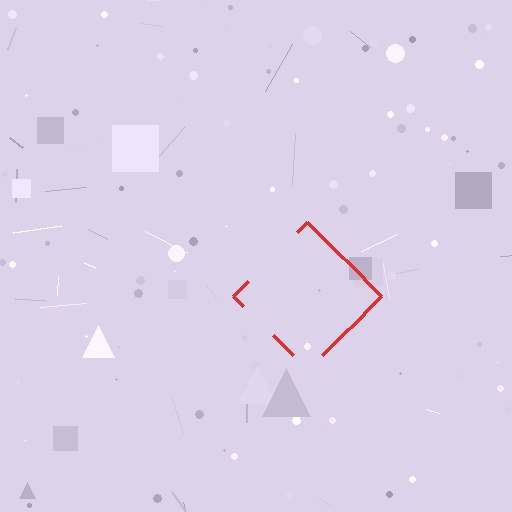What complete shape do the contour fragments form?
The contour fragments form a diamond.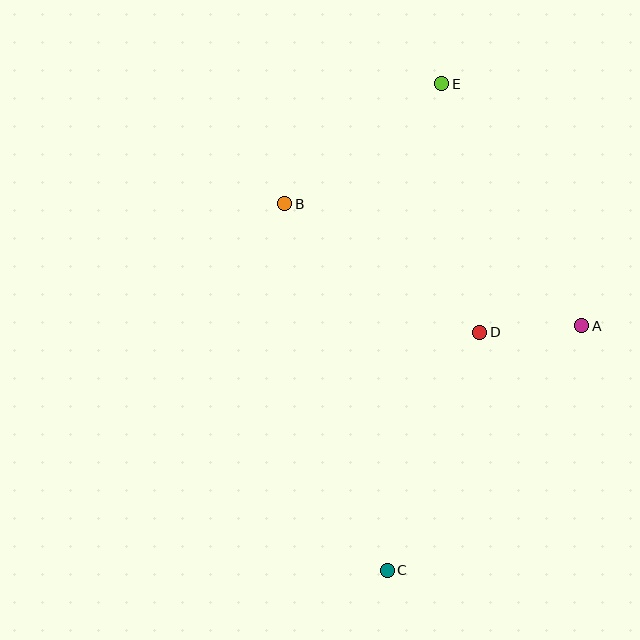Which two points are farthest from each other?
Points C and E are farthest from each other.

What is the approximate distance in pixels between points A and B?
The distance between A and B is approximately 321 pixels.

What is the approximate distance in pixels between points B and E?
The distance between B and E is approximately 197 pixels.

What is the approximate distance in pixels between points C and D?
The distance between C and D is approximately 255 pixels.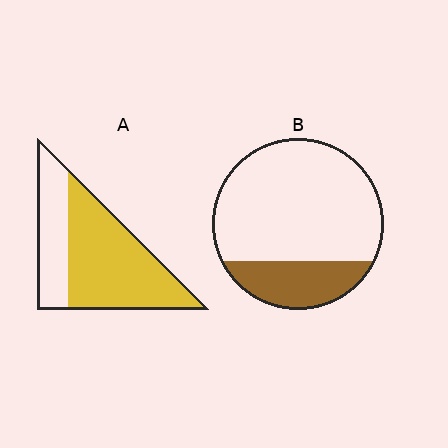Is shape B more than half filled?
No.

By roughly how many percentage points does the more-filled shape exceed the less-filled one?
By roughly 45 percentage points (A over B).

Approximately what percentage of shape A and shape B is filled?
A is approximately 65% and B is approximately 25%.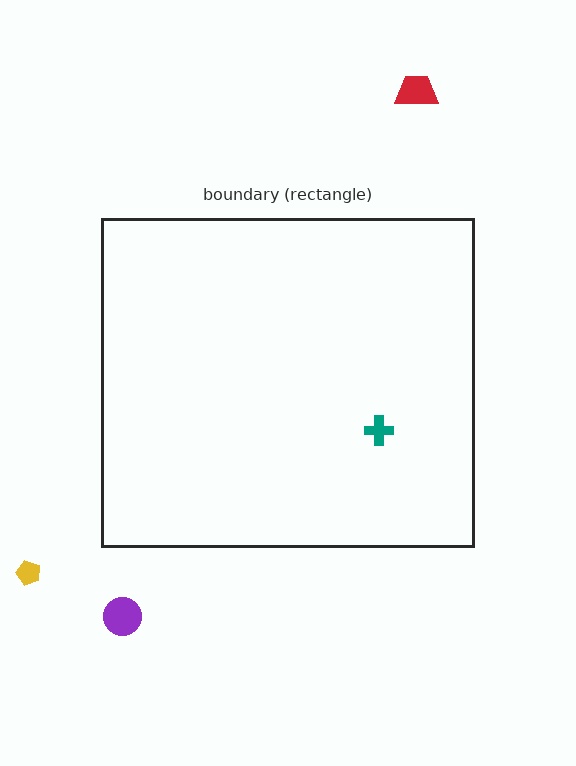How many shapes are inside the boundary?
1 inside, 3 outside.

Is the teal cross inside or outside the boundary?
Inside.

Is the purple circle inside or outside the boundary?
Outside.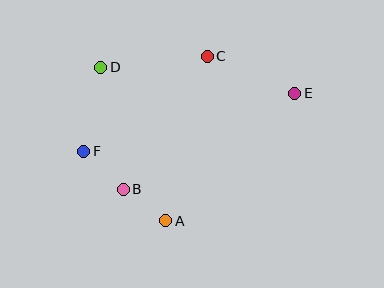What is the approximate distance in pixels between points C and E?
The distance between C and E is approximately 95 pixels.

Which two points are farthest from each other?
Points E and F are farthest from each other.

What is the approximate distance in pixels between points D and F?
The distance between D and F is approximately 86 pixels.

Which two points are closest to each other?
Points A and B are closest to each other.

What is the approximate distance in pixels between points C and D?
The distance between C and D is approximately 107 pixels.